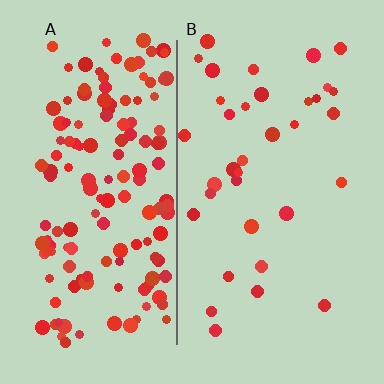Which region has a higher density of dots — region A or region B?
A (the left).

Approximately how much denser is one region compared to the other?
Approximately 4.1× — region A over region B.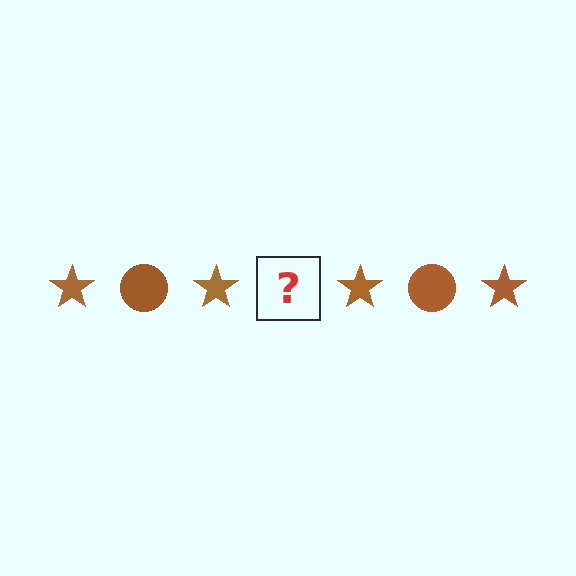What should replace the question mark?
The question mark should be replaced with a brown circle.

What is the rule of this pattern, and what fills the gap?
The rule is that the pattern cycles through star, circle shapes in brown. The gap should be filled with a brown circle.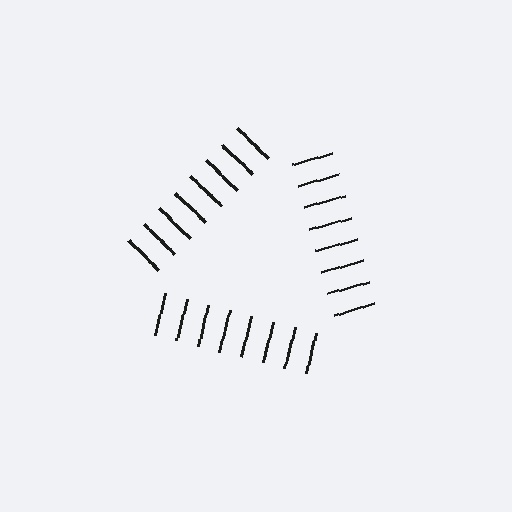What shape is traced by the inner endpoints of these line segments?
An illusory triangle — the line segments terminate on its edges but no continuous stroke is drawn.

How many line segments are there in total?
24 — 8 along each of the 3 edges.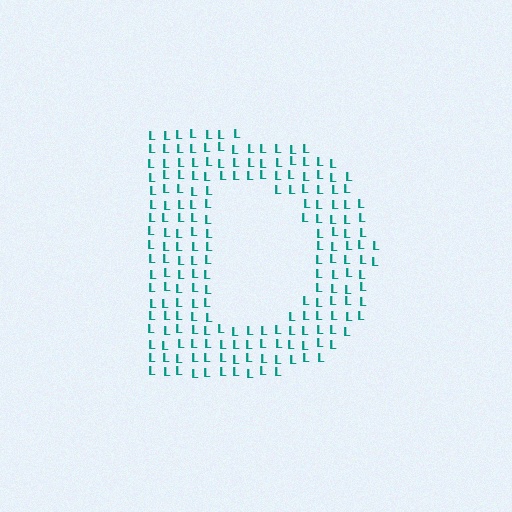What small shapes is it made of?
It is made of small letter L's.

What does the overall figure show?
The overall figure shows the letter D.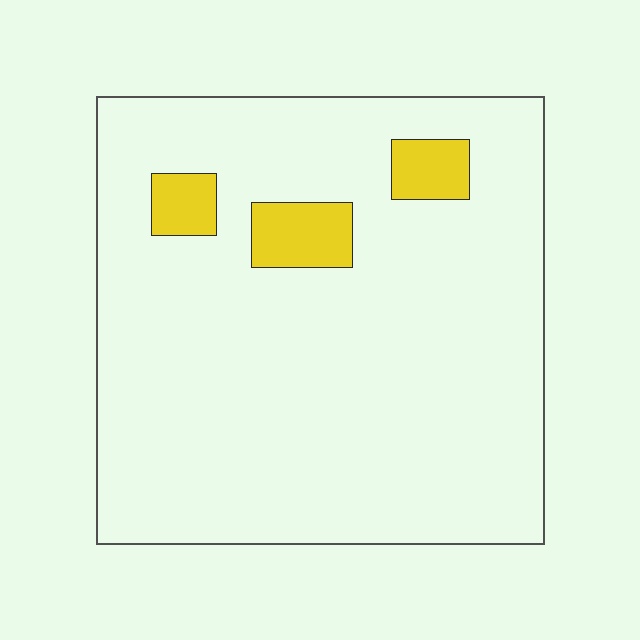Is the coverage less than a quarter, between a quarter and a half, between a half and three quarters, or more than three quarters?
Less than a quarter.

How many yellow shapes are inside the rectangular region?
3.